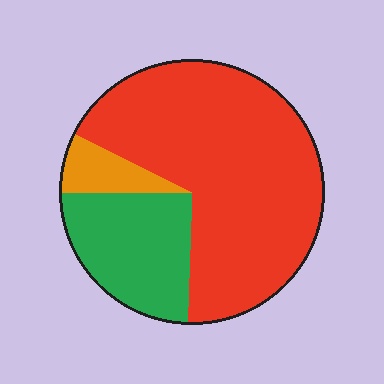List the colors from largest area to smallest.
From largest to smallest: red, green, orange.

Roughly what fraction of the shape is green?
Green covers about 25% of the shape.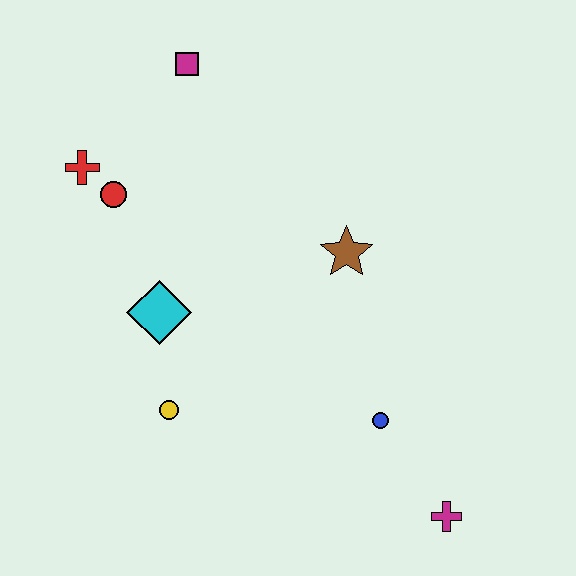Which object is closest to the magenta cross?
The blue circle is closest to the magenta cross.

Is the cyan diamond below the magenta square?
Yes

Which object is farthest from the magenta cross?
The magenta square is farthest from the magenta cross.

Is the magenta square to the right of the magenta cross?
No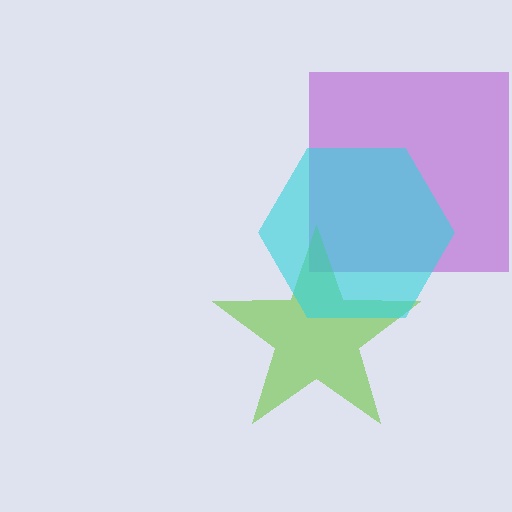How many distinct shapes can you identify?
There are 3 distinct shapes: a purple square, a lime star, a cyan hexagon.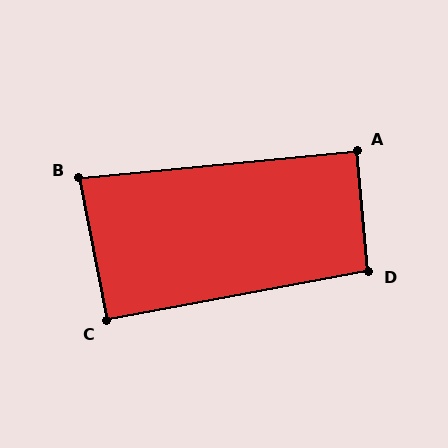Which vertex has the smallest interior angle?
B, at approximately 85 degrees.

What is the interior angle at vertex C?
Approximately 90 degrees (approximately right).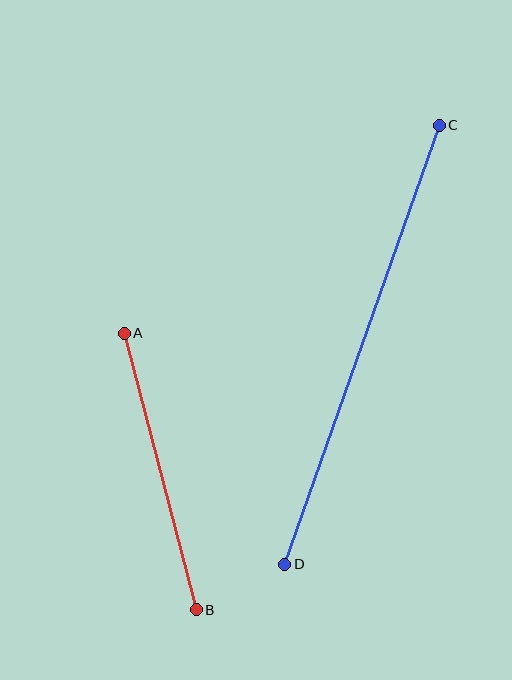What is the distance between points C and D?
The distance is approximately 465 pixels.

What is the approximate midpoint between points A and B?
The midpoint is at approximately (160, 472) pixels.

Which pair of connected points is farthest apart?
Points C and D are farthest apart.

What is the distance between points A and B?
The distance is approximately 286 pixels.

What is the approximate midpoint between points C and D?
The midpoint is at approximately (362, 345) pixels.